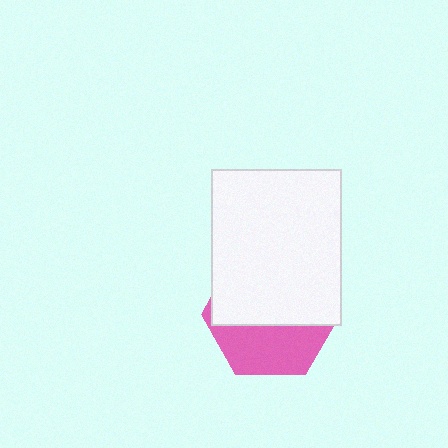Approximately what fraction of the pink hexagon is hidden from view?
Roughly 60% of the pink hexagon is hidden behind the white rectangle.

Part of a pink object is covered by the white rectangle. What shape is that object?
It is a hexagon.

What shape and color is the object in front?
The object in front is a white rectangle.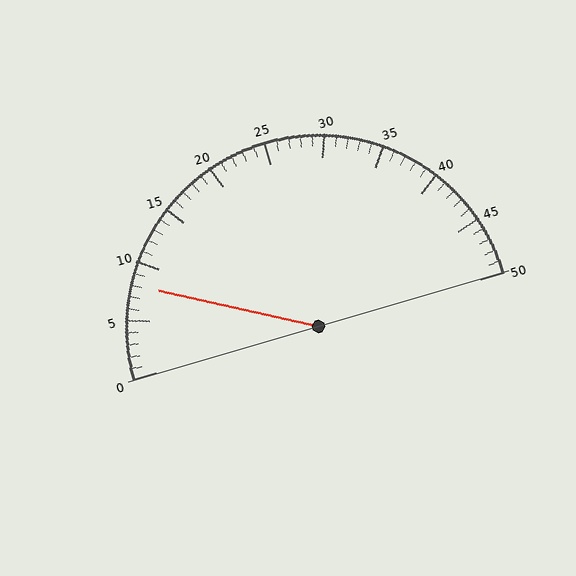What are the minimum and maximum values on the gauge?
The gauge ranges from 0 to 50.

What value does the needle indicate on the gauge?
The needle indicates approximately 8.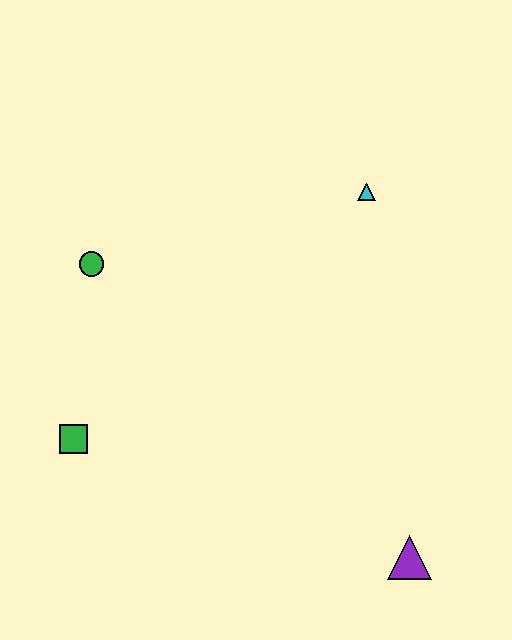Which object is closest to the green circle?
The green square is closest to the green circle.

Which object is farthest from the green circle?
The purple triangle is farthest from the green circle.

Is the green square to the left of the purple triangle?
Yes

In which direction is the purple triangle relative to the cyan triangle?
The purple triangle is below the cyan triangle.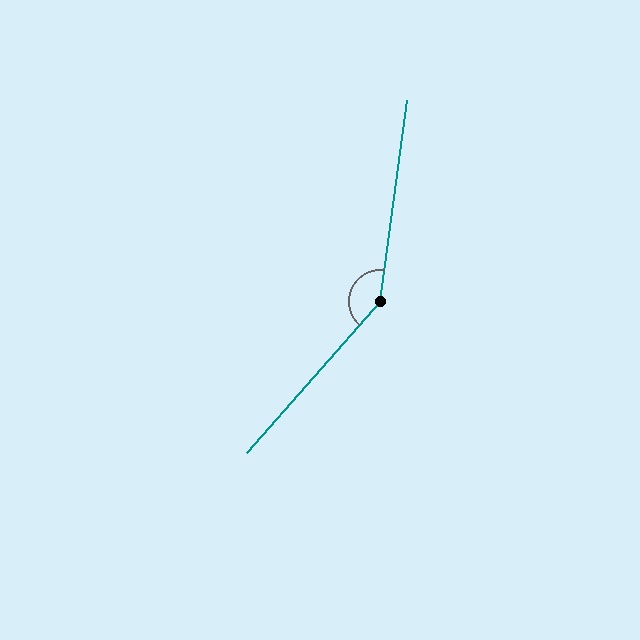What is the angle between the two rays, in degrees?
Approximately 146 degrees.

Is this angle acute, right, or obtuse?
It is obtuse.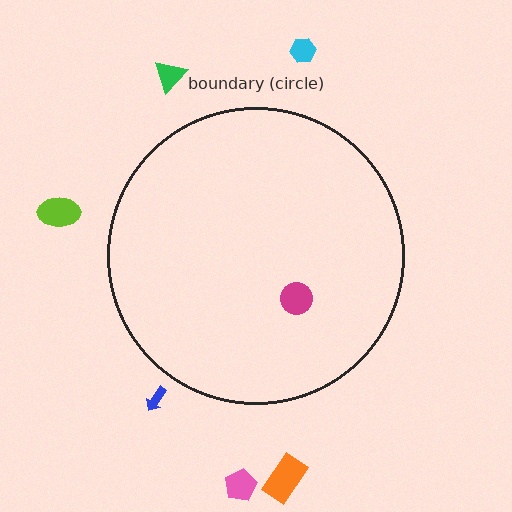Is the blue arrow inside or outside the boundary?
Outside.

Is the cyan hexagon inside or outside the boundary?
Outside.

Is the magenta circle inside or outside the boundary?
Inside.